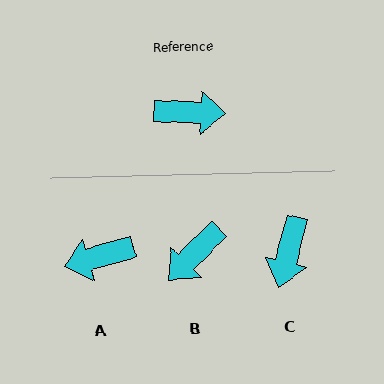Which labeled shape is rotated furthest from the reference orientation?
A, about 161 degrees away.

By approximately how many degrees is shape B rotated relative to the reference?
Approximately 132 degrees clockwise.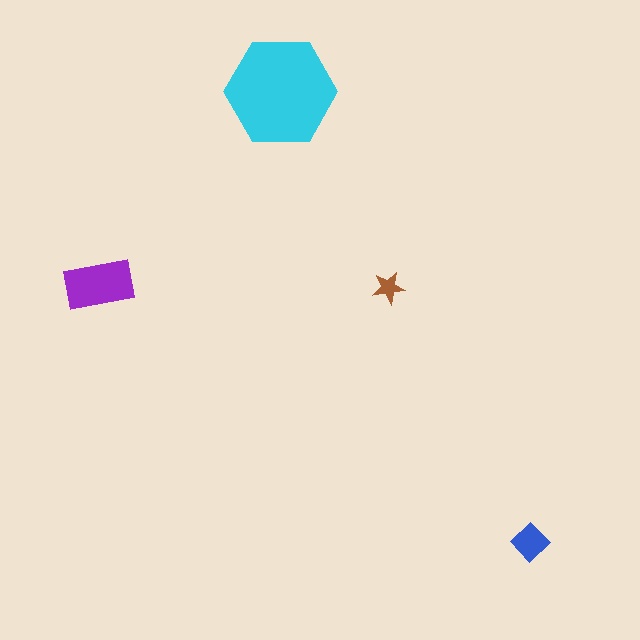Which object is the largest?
The cyan hexagon.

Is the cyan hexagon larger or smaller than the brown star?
Larger.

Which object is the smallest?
The brown star.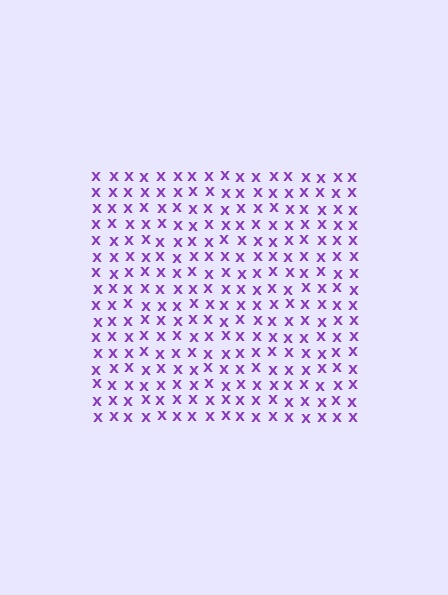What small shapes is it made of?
It is made of small letter X's.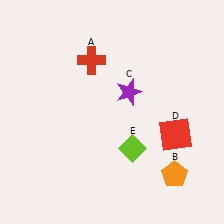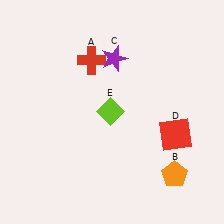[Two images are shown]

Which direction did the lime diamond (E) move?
The lime diamond (E) moved up.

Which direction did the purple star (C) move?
The purple star (C) moved up.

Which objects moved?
The objects that moved are: the purple star (C), the lime diamond (E).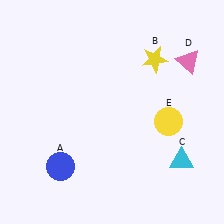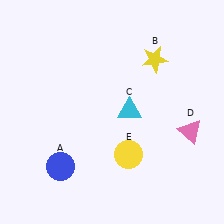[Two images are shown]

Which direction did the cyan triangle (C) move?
The cyan triangle (C) moved left.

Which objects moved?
The objects that moved are: the cyan triangle (C), the pink triangle (D), the yellow circle (E).